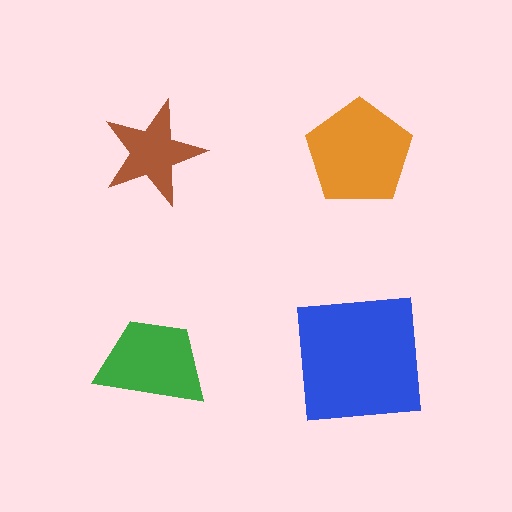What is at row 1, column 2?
An orange pentagon.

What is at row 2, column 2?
A blue square.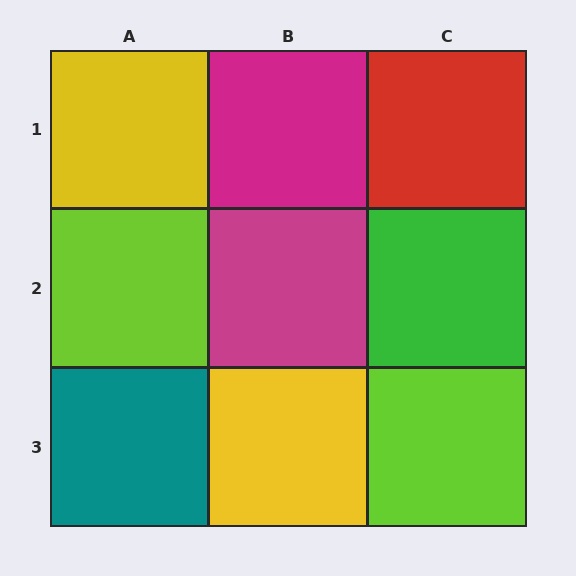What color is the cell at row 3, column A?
Teal.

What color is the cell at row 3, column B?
Yellow.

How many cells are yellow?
2 cells are yellow.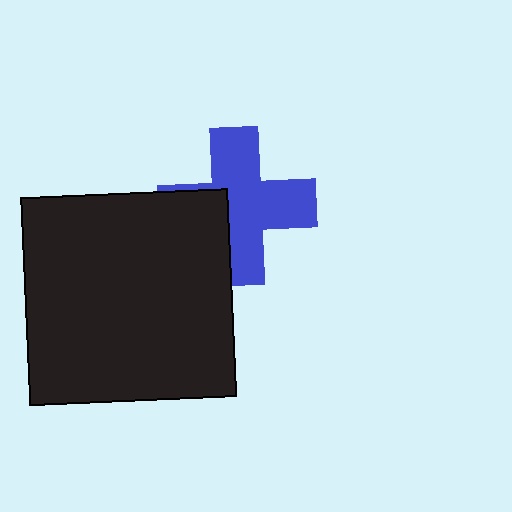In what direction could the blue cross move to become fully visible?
The blue cross could move right. That would shift it out from behind the black square entirely.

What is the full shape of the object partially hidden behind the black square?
The partially hidden object is a blue cross.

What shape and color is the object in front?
The object in front is a black square.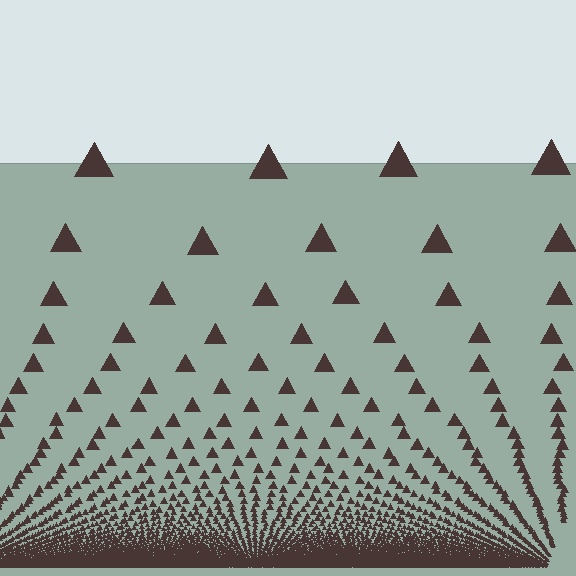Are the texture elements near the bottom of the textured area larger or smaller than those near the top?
Smaller. The gradient is inverted — elements near the bottom are smaller and denser.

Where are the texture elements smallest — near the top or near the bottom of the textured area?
Near the bottom.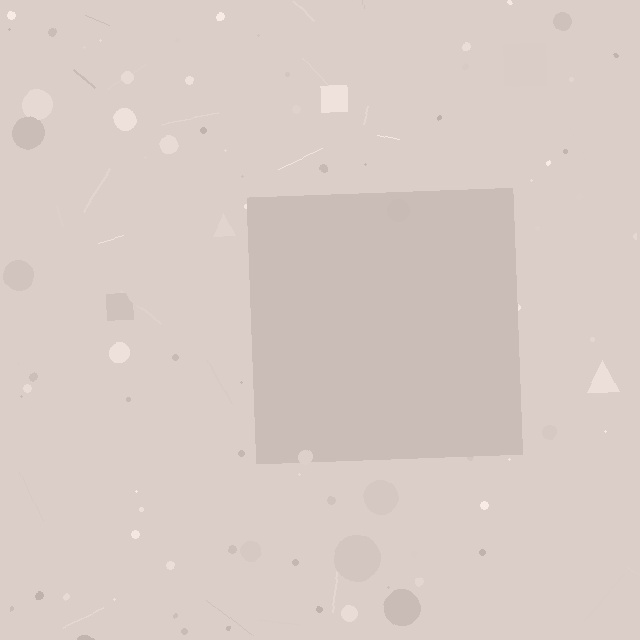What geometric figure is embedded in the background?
A square is embedded in the background.